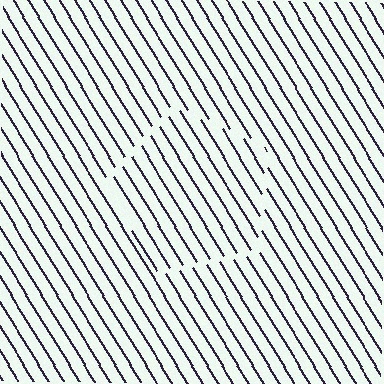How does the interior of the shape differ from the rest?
The interior of the shape contains the same grating, shifted by half a period — the contour is defined by the phase discontinuity where line-ends from the inner and outer gratings abut.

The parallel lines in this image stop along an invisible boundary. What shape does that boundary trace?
An illusory pentagon. The interior of the shape contains the same grating, shifted by half a period — the contour is defined by the phase discontinuity where line-ends from the inner and outer gratings abut.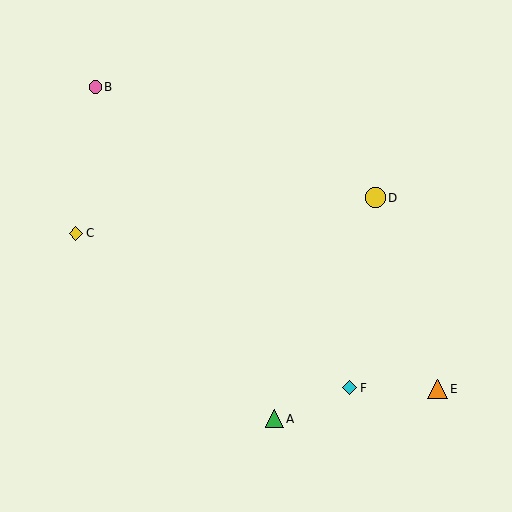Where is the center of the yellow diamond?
The center of the yellow diamond is at (76, 233).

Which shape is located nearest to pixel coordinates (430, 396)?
The orange triangle (labeled E) at (437, 389) is nearest to that location.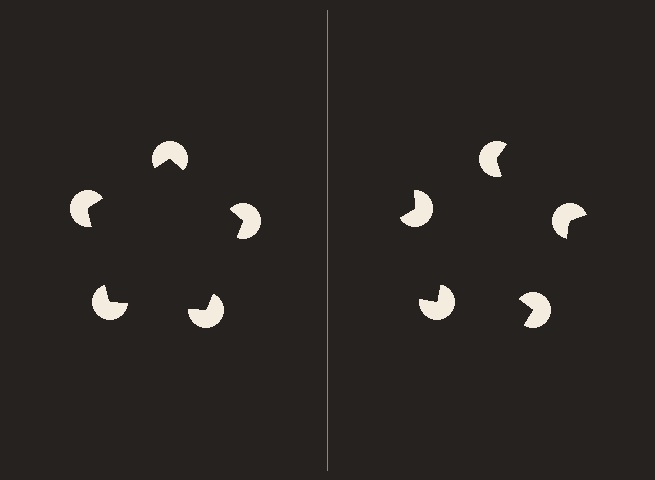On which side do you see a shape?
An illusory pentagon appears on the left side. On the right side the wedge cuts are rotated, so no coherent shape forms.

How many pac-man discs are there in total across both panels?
10 — 5 on each side.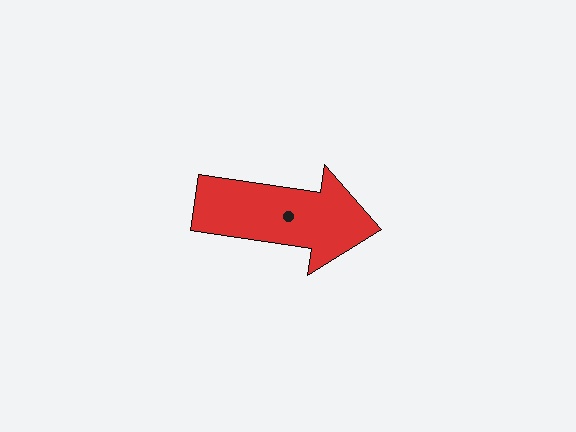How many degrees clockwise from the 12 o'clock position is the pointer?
Approximately 98 degrees.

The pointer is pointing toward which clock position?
Roughly 3 o'clock.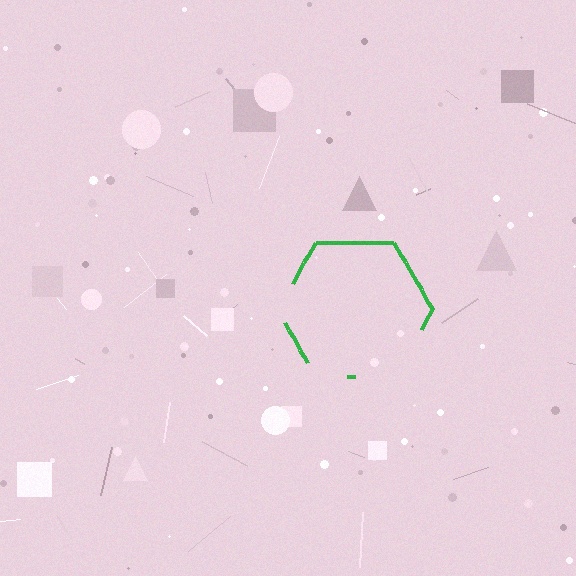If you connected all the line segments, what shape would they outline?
They would outline a hexagon.